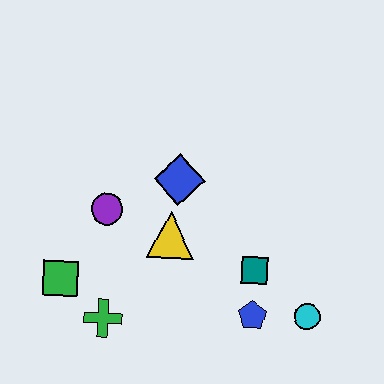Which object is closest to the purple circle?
The yellow triangle is closest to the purple circle.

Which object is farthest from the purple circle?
The cyan circle is farthest from the purple circle.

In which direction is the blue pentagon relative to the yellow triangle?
The blue pentagon is to the right of the yellow triangle.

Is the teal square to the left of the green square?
No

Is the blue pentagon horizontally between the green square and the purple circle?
No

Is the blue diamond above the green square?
Yes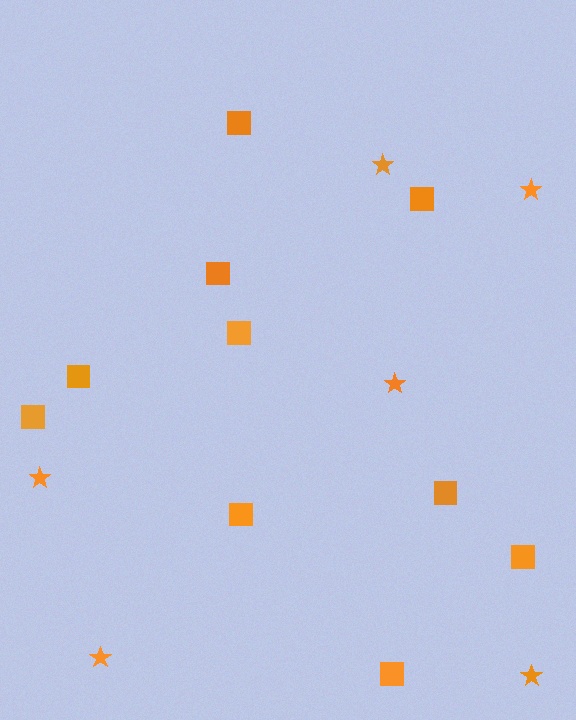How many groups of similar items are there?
There are 2 groups: one group of stars (6) and one group of squares (10).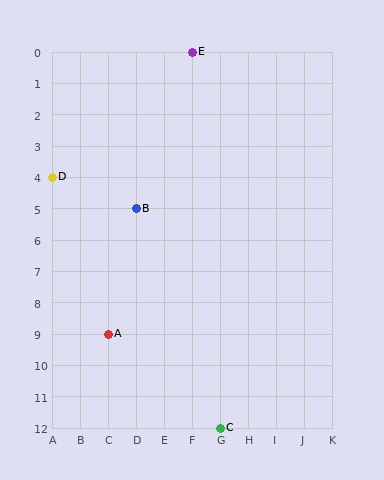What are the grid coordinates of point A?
Point A is at grid coordinates (C, 9).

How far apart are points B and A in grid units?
Points B and A are 1 column and 4 rows apart (about 4.1 grid units diagonally).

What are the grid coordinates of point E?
Point E is at grid coordinates (F, 0).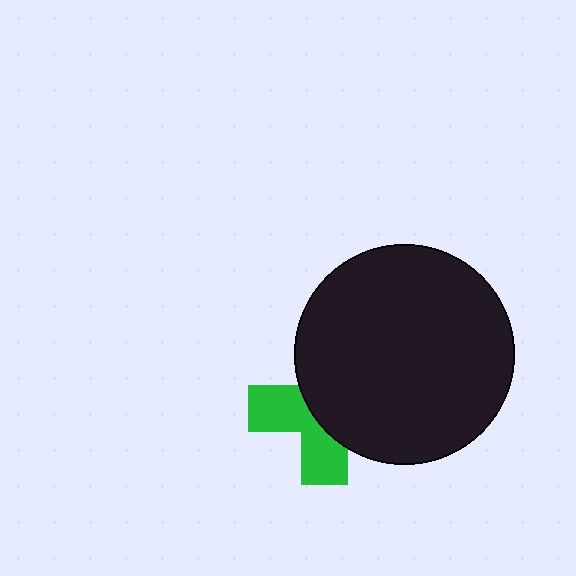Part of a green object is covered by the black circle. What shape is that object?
It is a cross.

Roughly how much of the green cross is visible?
A small part of it is visible (roughly 43%).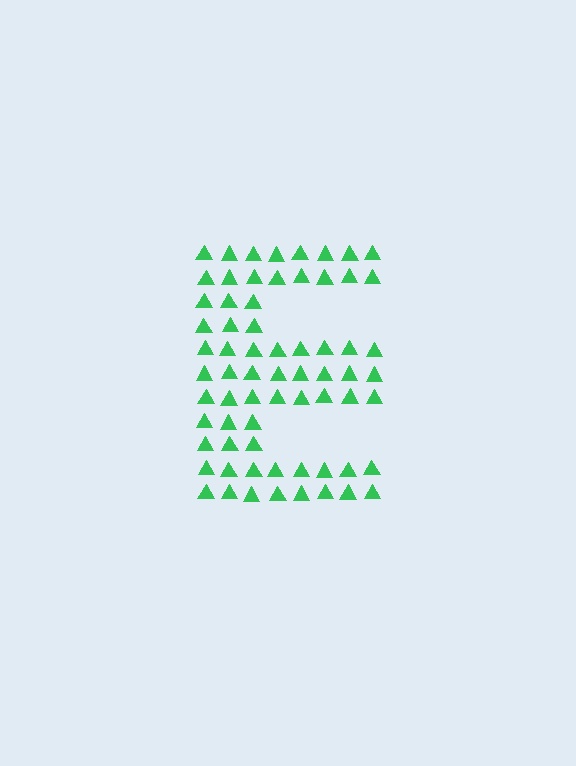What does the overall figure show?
The overall figure shows the letter E.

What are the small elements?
The small elements are triangles.